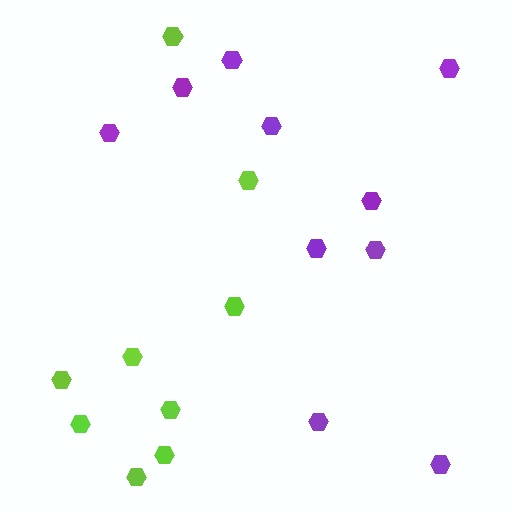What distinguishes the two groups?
There are 2 groups: one group of lime hexagons (9) and one group of purple hexagons (10).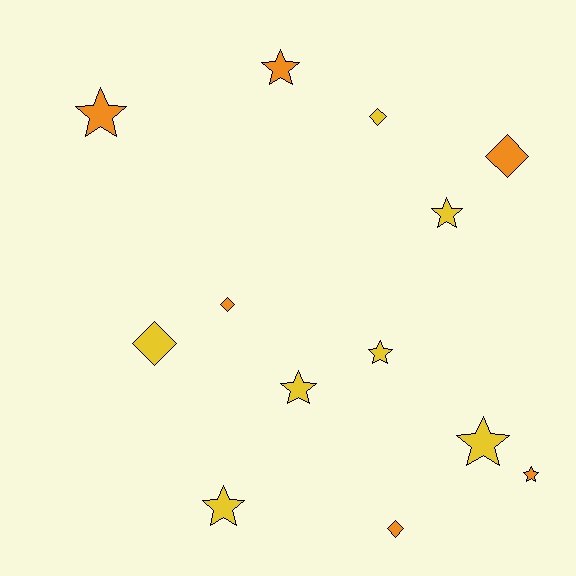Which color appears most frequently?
Yellow, with 7 objects.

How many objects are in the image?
There are 13 objects.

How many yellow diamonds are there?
There are 2 yellow diamonds.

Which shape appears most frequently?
Star, with 8 objects.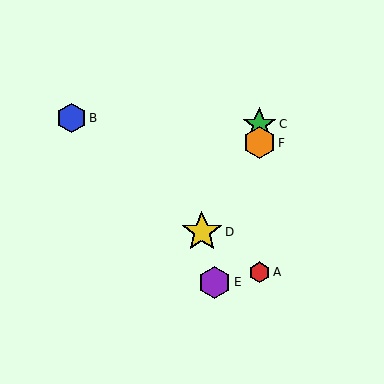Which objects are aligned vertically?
Objects A, C, F are aligned vertically.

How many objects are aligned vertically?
3 objects (A, C, F) are aligned vertically.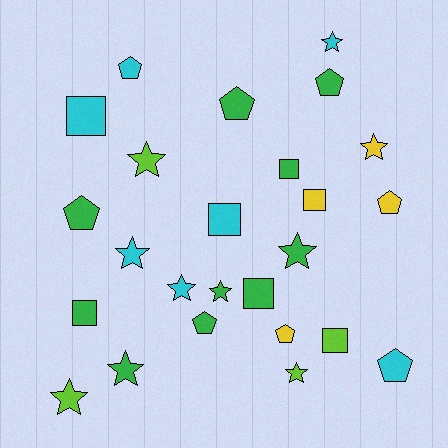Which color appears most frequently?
Green, with 10 objects.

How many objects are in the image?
There are 25 objects.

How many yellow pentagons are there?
There are 2 yellow pentagons.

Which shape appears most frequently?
Star, with 10 objects.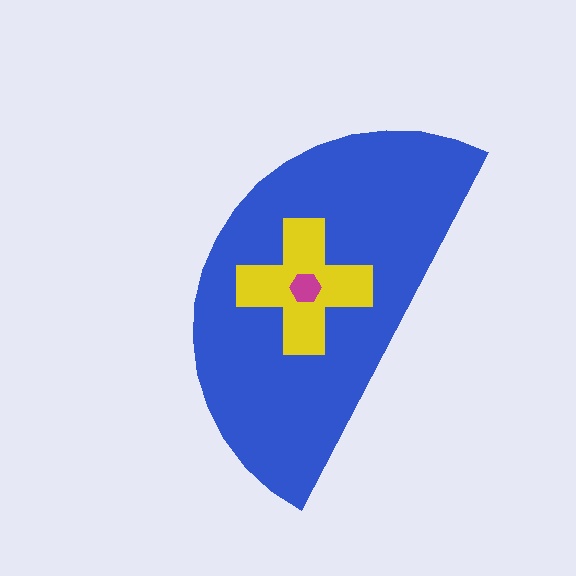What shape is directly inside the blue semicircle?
The yellow cross.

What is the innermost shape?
The magenta hexagon.